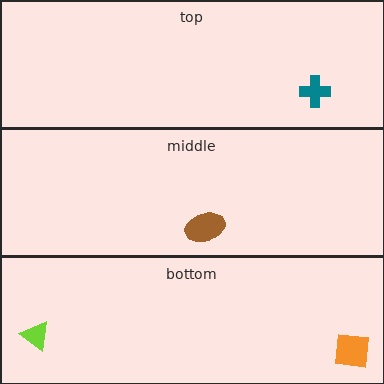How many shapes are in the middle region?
1.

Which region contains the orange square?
The bottom region.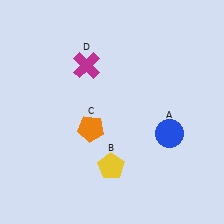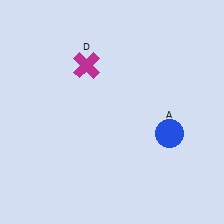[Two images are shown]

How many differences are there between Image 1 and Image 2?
There are 2 differences between the two images.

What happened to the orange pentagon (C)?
The orange pentagon (C) was removed in Image 2. It was in the bottom-left area of Image 1.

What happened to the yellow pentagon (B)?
The yellow pentagon (B) was removed in Image 2. It was in the bottom-left area of Image 1.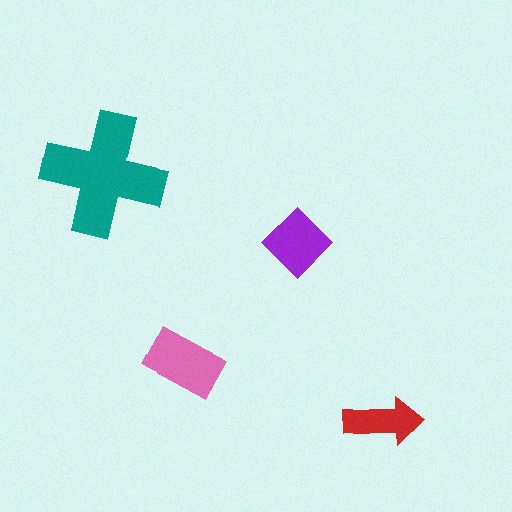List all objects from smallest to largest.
The red arrow, the purple diamond, the pink rectangle, the teal cross.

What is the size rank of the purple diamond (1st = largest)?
3rd.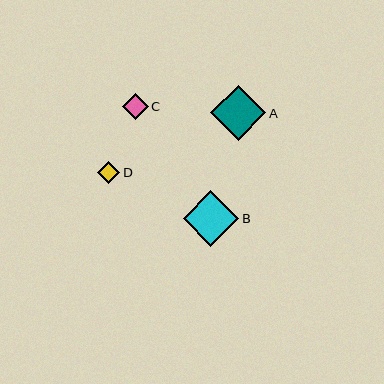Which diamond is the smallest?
Diamond D is the smallest with a size of approximately 22 pixels.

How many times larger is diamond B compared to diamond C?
Diamond B is approximately 2.1 times the size of diamond C.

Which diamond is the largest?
Diamond B is the largest with a size of approximately 56 pixels.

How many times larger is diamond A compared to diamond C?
Diamond A is approximately 2.1 times the size of diamond C.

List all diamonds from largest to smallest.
From largest to smallest: B, A, C, D.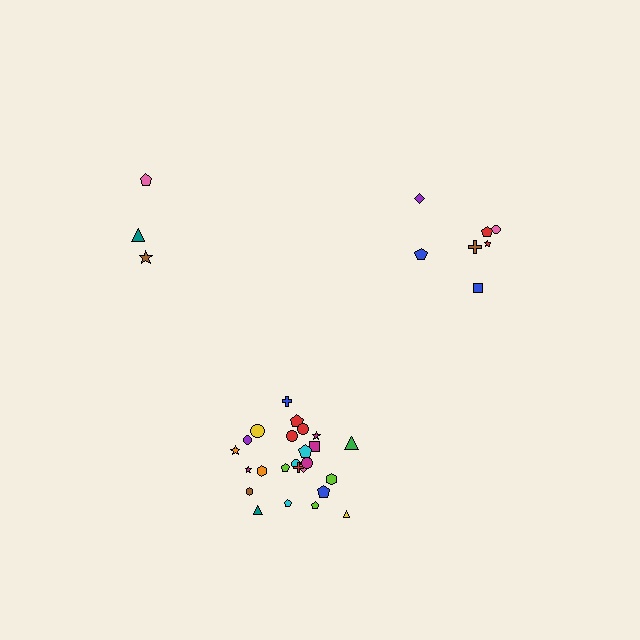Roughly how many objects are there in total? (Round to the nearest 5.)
Roughly 35 objects in total.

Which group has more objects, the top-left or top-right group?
The top-right group.